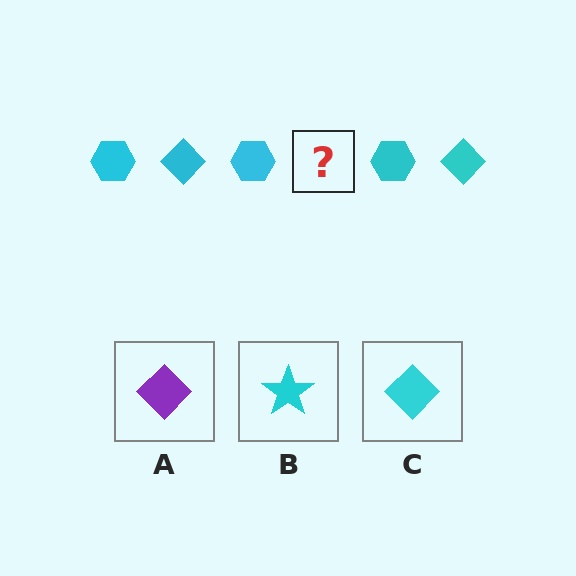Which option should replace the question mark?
Option C.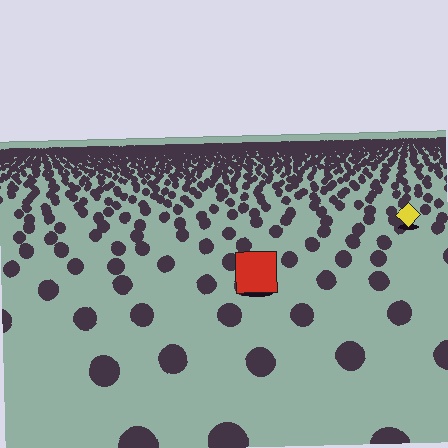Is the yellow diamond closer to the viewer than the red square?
No. The red square is closer — you can tell from the texture gradient: the ground texture is coarser near it.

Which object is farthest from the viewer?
The yellow diamond is farthest from the viewer. It appears smaller and the ground texture around it is denser.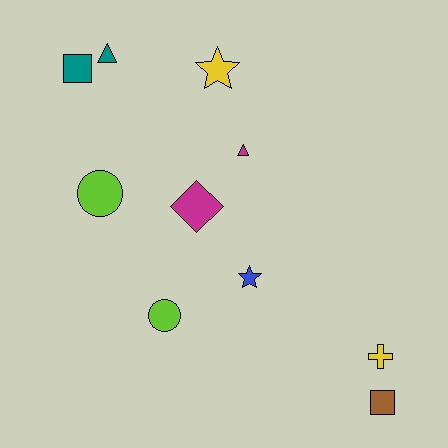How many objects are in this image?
There are 10 objects.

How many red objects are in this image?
There are no red objects.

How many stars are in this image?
There are 2 stars.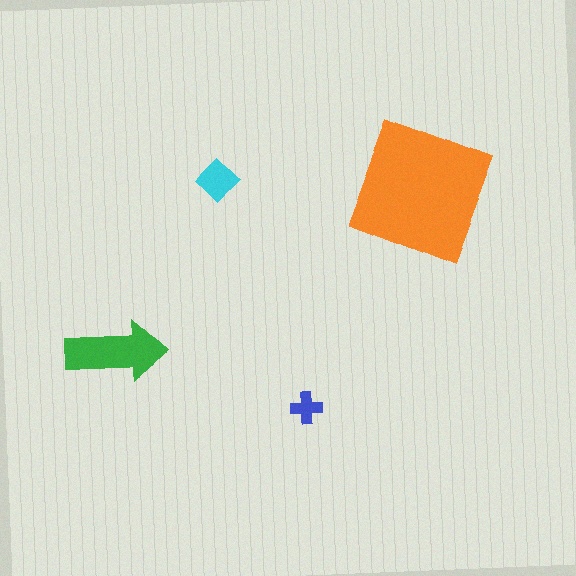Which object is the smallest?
The blue cross.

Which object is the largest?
The orange square.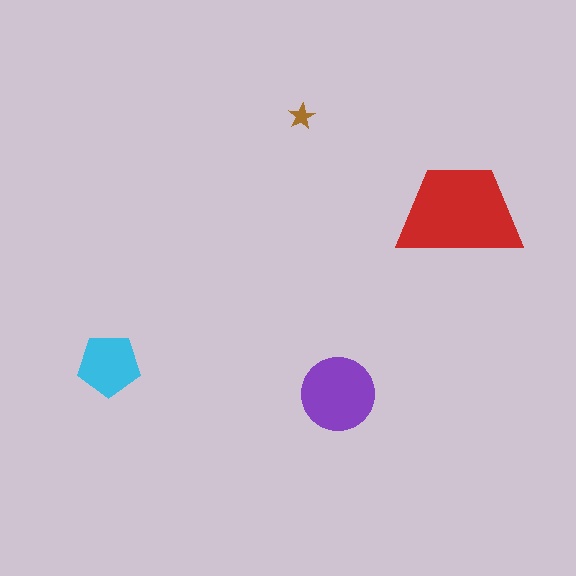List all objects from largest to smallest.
The red trapezoid, the purple circle, the cyan pentagon, the brown star.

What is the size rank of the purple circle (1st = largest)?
2nd.